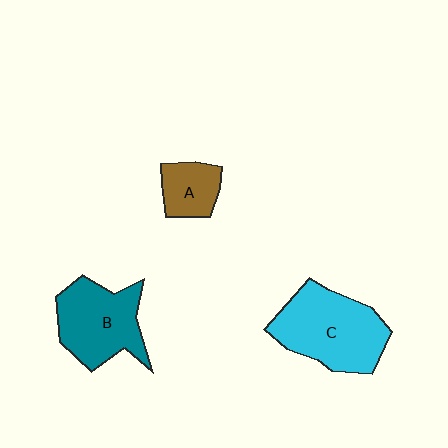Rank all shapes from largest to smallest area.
From largest to smallest: C (cyan), B (teal), A (brown).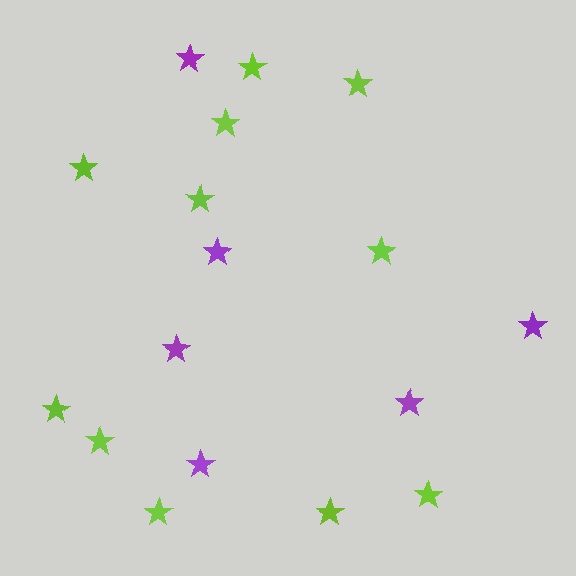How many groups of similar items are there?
There are 2 groups: one group of purple stars (6) and one group of lime stars (11).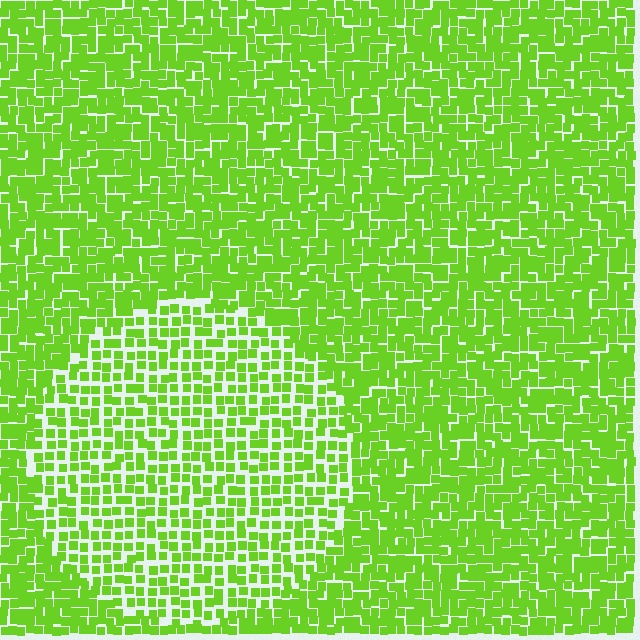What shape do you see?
I see a circle.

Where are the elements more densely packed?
The elements are more densely packed outside the circle boundary.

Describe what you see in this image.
The image contains small lime elements arranged at two different densities. A circle-shaped region is visible where the elements are less densely packed than the surrounding area.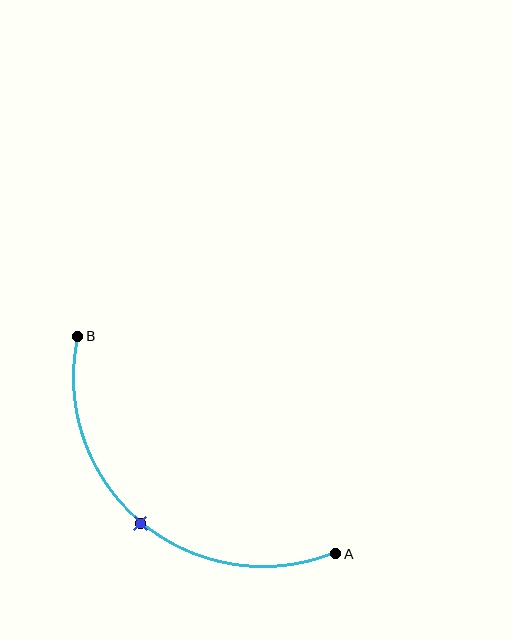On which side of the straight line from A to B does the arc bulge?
The arc bulges below and to the left of the straight line connecting A and B.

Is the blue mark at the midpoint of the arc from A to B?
Yes. The blue mark lies on the arc at equal arc-length from both A and B — it is the arc midpoint.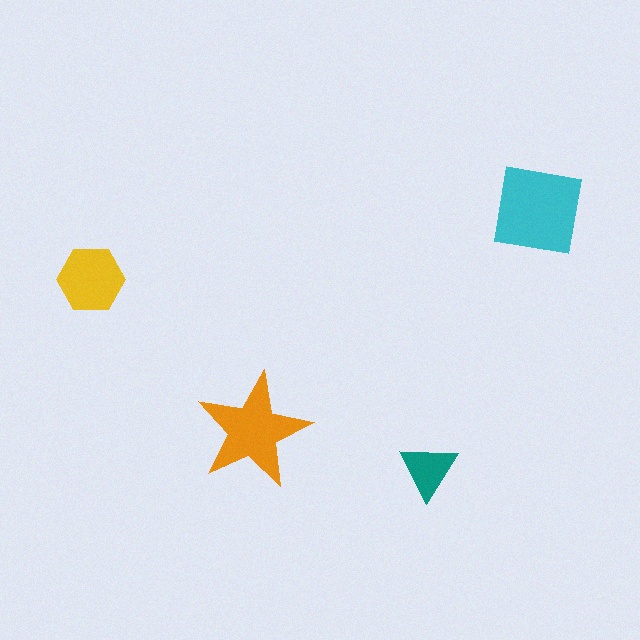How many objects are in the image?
There are 4 objects in the image.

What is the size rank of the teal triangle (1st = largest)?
4th.